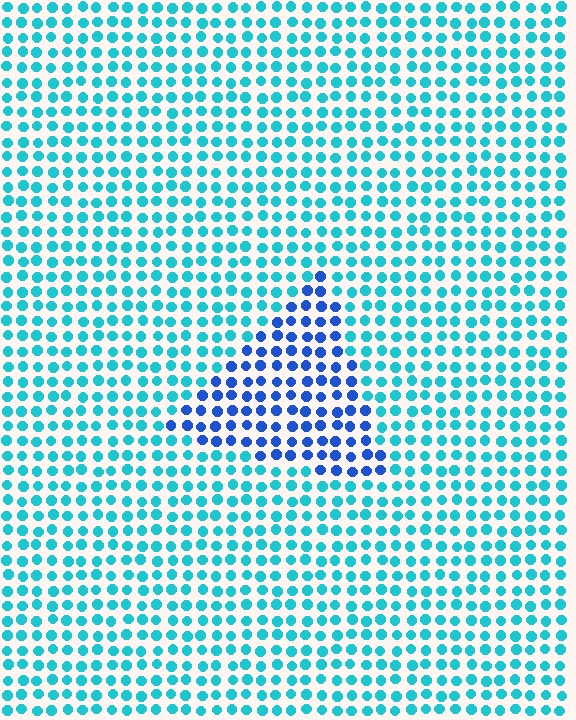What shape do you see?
I see a triangle.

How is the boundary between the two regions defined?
The boundary is defined purely by a slight shift in hue (about 40 degrees). Spacing, size, and orientation are identical on both sides.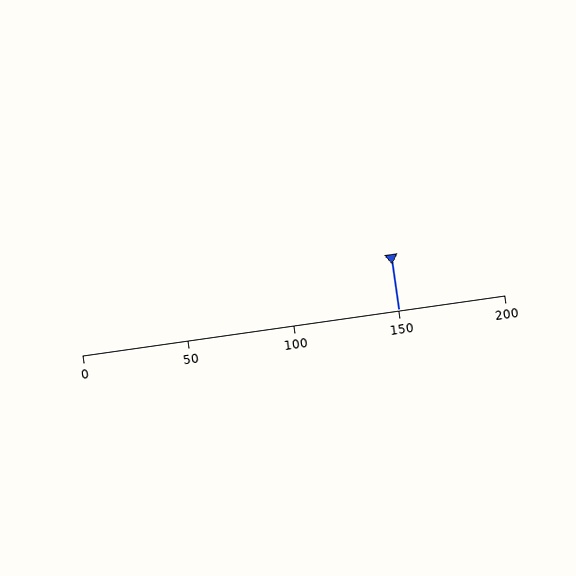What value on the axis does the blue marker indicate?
The marker indicates approximately 150.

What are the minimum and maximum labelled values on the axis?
The axis runs from 0 to 200.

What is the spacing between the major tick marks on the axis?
The major ticks are spaced 50 apart.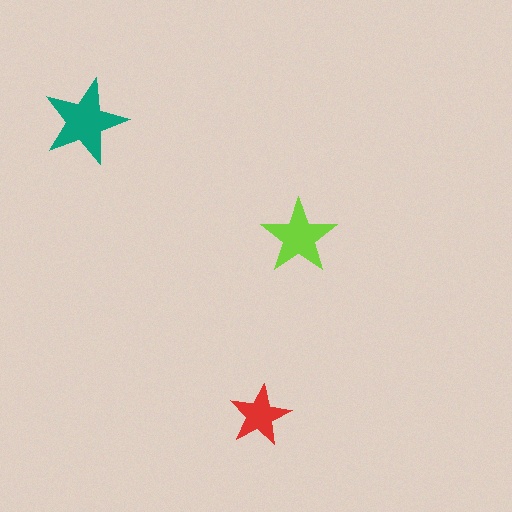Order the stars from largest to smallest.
the teal one, the lime one, the red one.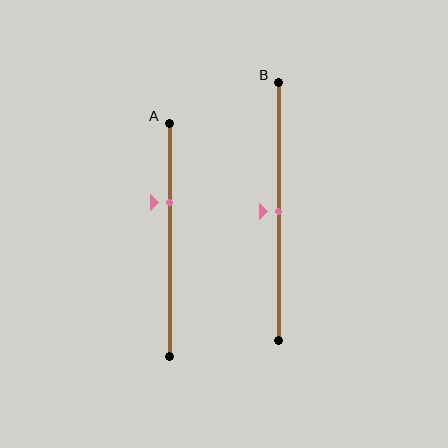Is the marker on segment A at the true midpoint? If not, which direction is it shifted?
No, the marker on segment A is shifted upward by about 16% of the segment length.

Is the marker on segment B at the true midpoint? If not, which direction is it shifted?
Yes, the marker on segment B is at the true midpoint.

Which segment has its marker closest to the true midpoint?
Segment B has its marker closest to the true midpoint.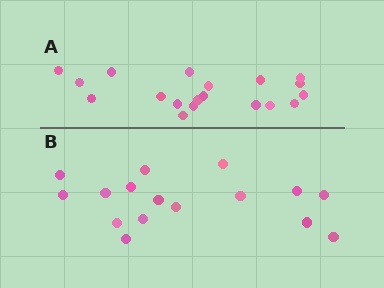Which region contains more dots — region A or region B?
Region A (the top region) has more dots.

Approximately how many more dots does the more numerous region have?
Region A has just a few more — roughly 2 or 3 more dots than region B.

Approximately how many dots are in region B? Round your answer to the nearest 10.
About 20 dots. (The exact count is 16, which rounds to 20.)